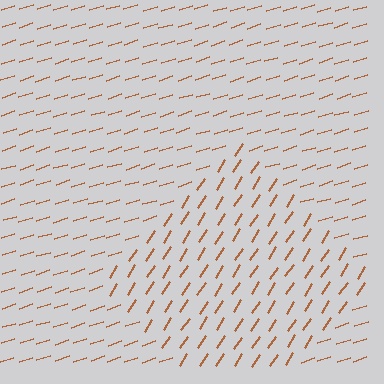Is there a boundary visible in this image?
Yes, there is a texture boundary formed by a change in line orientation.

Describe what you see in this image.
The image is filled with small brown line segments. A diamond region in the image has lines oriented differently from the surrounding lines, creating a visible texture boundary.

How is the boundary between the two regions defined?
The boundary is defined purely by a change in line orientation (approximately 39 degrees difference). All lines are the same color and thickness.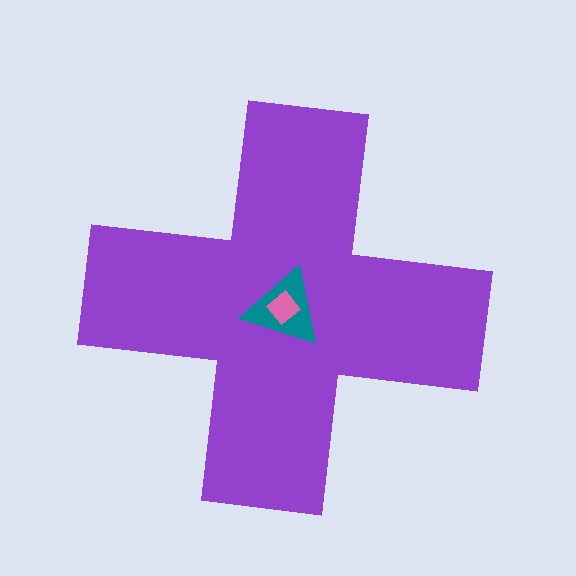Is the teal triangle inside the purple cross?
Yes.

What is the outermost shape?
The purple cross.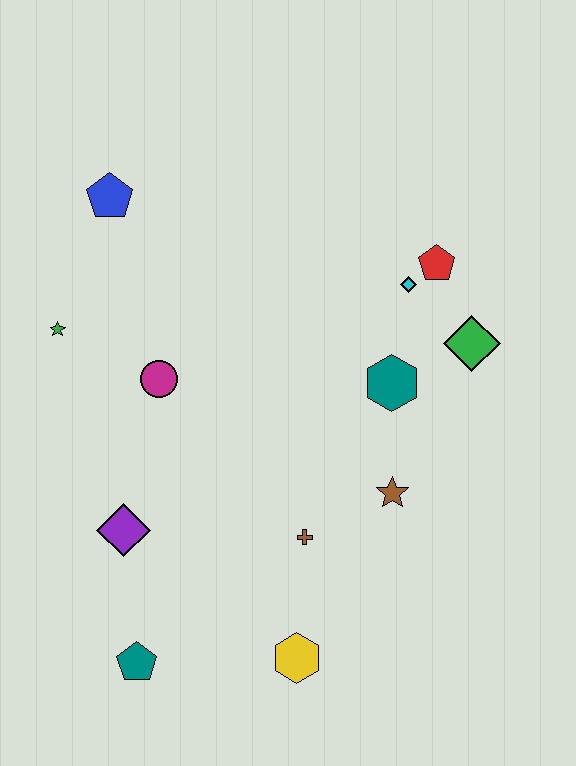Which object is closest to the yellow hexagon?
The brown cross is closest to the yellow hexagon.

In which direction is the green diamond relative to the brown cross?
The green diamond is above the brown cross.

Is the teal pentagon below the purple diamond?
Yes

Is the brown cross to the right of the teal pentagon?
Yes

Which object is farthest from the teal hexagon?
The teal pentagon is farthest from the teal hexagon.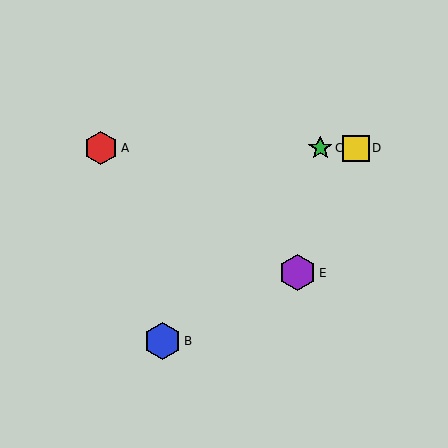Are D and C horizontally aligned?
Yes, both are at y≈148.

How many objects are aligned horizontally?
3 objects (A, C, D) are aligned horizontally.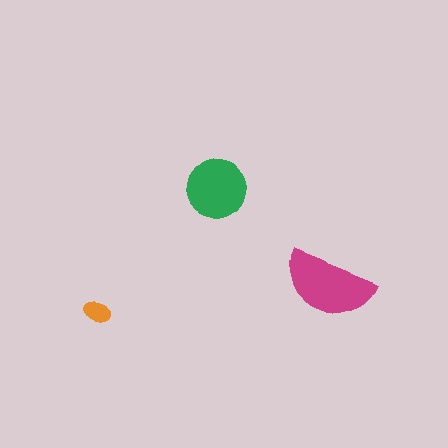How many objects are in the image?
There are 3 objects in the image.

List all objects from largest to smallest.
The magenta semicircle, the green circle, the orange ellipse.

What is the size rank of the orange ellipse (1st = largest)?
3rd.